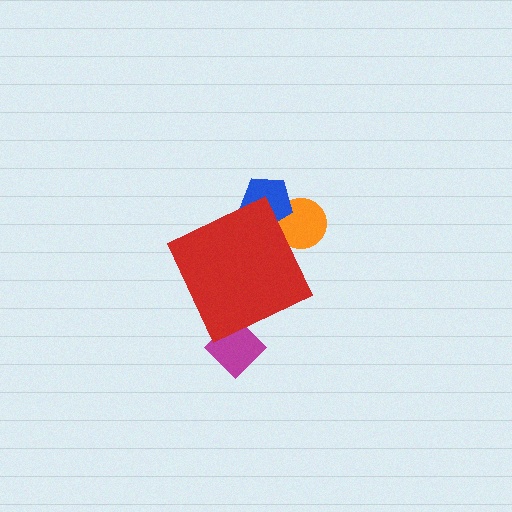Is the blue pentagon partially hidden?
Yes, the blue pentagon is partially hidden behind the red diamond.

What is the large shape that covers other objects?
A red diamond.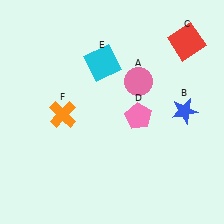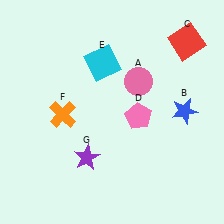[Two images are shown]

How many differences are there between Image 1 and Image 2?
There is 1 difference between the two images.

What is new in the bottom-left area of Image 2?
A purple star (G) was added in the bottom-left area of Image 2.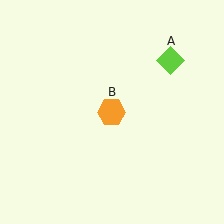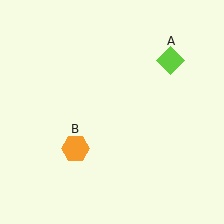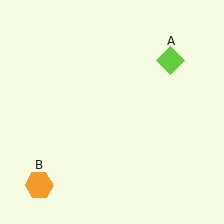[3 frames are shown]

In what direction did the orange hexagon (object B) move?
The orange hexagon (object B) moved down and to the left.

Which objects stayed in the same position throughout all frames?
Lime diamond (object A) remained stationary.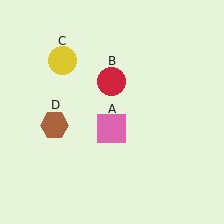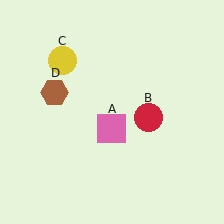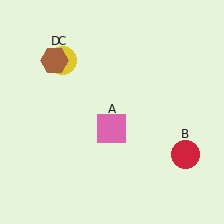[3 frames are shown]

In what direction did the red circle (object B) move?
The red circle (object B) moved down and to the right.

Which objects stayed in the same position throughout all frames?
Pink square (object A) and yellow circle (object C) remained stationary.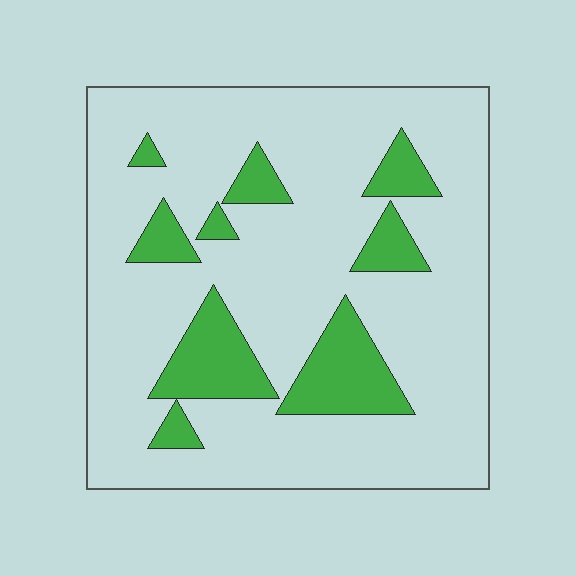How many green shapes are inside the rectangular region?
9.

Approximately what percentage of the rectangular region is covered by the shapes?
Approximately 20%.